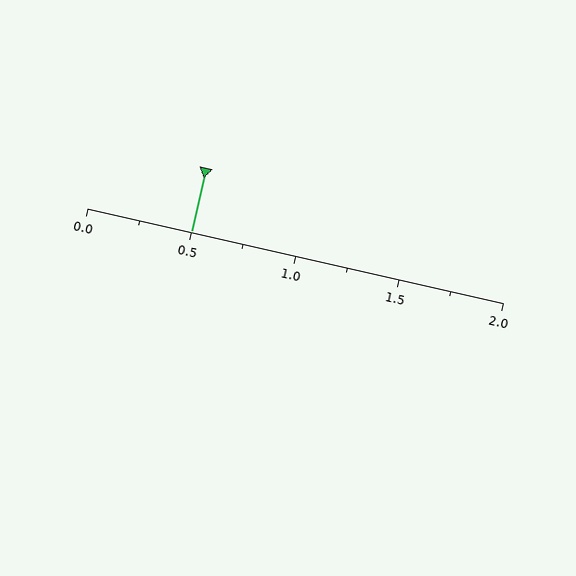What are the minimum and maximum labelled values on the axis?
The axis runs from 0.0 to 2.0.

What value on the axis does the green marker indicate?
The marker indicates approximately 0.5.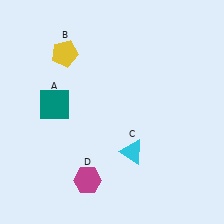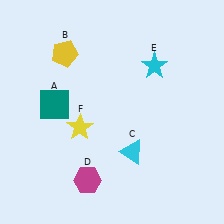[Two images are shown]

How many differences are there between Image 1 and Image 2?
There are 2 differences between the two images.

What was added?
A cyan star (E), a yellow star (F) were added in Image 2.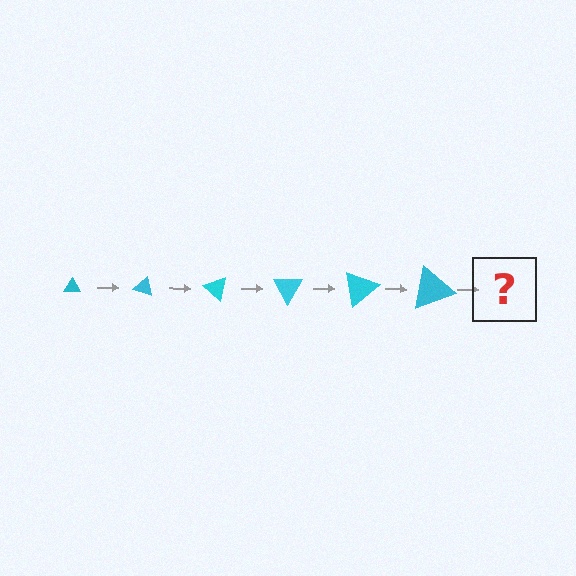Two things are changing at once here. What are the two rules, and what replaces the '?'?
The two rules are that the triangle grows larger each step and it rotates 20 degrees each step. The '?' should be a triangle, larger than the previous one and rotated 120 degrees from the start.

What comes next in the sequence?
The next element should be a triangle, larger than the previous one and rotated 120 degrees from the start.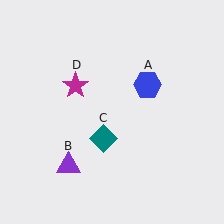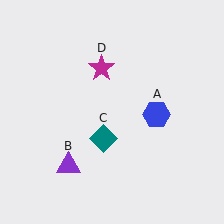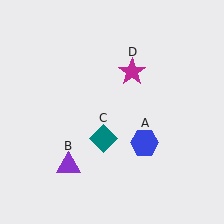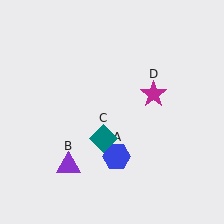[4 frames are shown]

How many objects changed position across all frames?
2 objects changed position: blue hexagon (object A), magenta star (object D).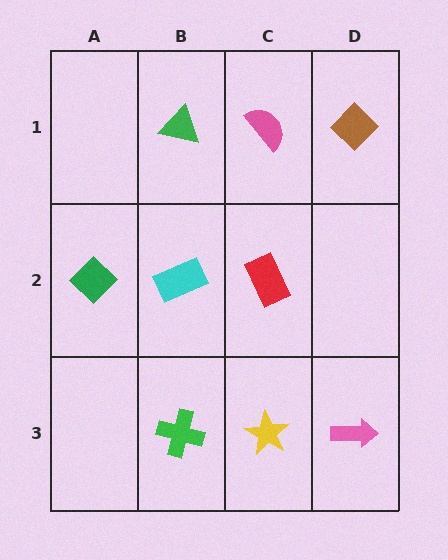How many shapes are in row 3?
3 shapes.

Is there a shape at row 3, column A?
No, that cell is empty.